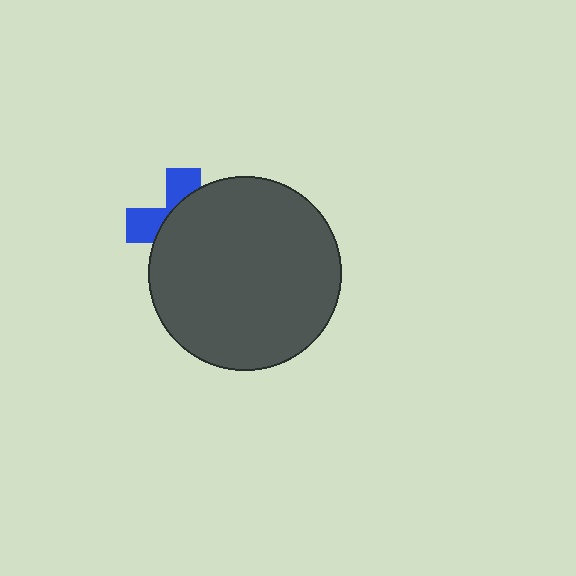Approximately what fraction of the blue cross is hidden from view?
Roughly 66% of the blue cross is hidden behind the dark gray circle.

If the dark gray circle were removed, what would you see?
You would see the complete blue cross.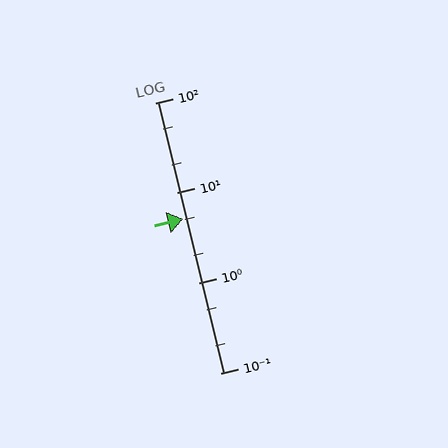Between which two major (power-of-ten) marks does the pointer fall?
The pointer is between 1 and 10.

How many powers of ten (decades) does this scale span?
The scale spans 3 decades, from 0.1 to 100.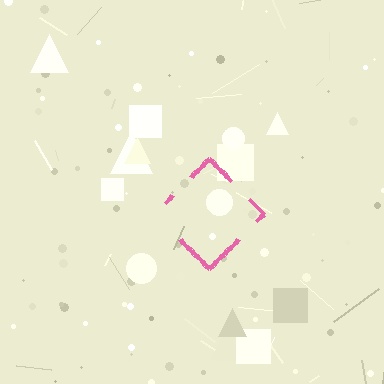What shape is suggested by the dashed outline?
The dashed outline suggests a diamond.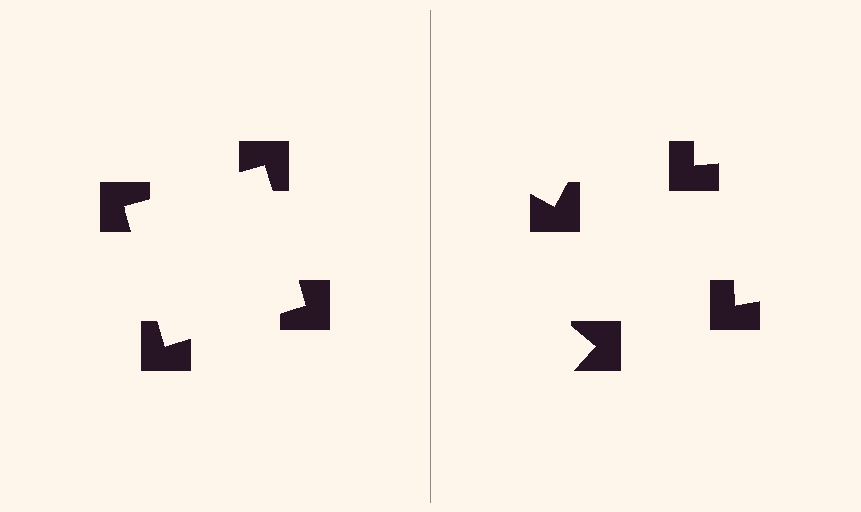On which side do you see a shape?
An illusory square appears on the left side. On the right side the wedge cuts are rotated, so no coherent shape forms.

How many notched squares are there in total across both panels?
8 — 4 on each side.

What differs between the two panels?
The notched squares are positioned identically on both sides; only the wedge orientations differ. On the left they align to a square; on the right they are misaligned.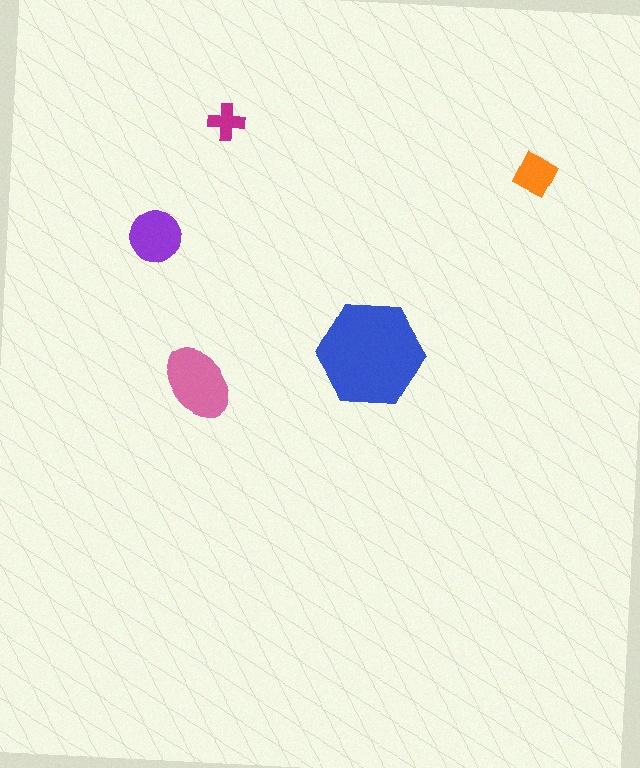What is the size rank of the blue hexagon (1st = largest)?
1st.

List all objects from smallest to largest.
The magenta cross, the orange diamond, the purple circle, the pink ellipse, the blue hexagon.